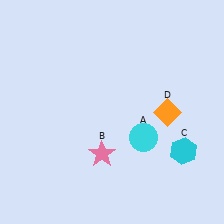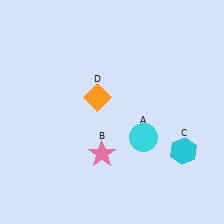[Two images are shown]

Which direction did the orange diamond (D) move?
The orange diamond (D) moved left.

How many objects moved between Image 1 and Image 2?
1 object moved between the two images.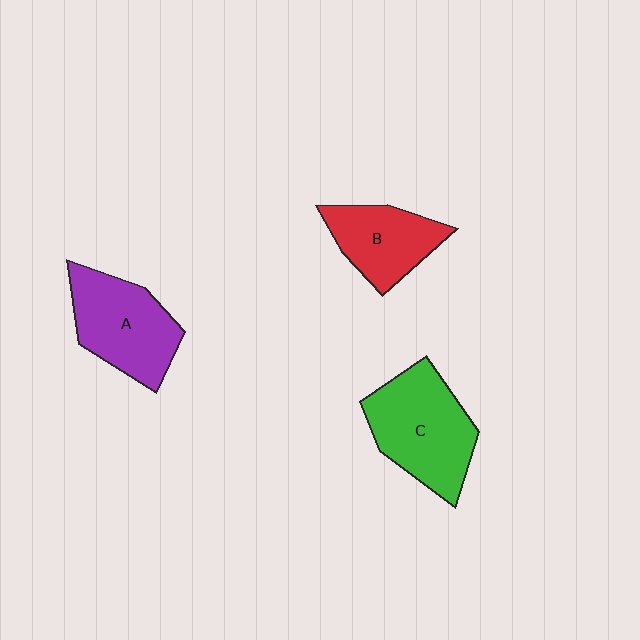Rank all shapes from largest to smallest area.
From largest to smallest: C (green), A (purple), B (red).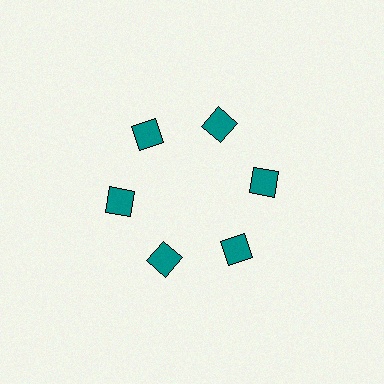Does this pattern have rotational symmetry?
Yes, this pattern has 6-fold rotational symmetry. It looks the same after rotating 60 degrees around the center.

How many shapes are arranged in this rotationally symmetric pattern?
There are 6 shapes, arranged in 6 groups of 1.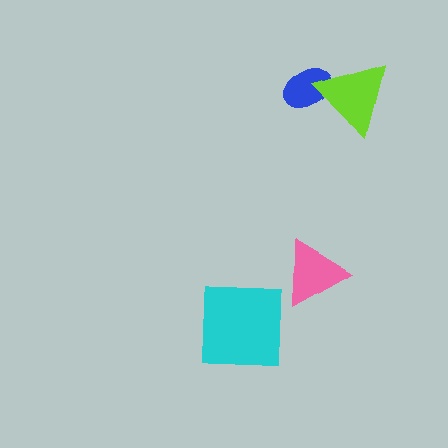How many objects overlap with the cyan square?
0 objects overlap with the cyan square.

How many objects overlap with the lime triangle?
1 object overlaps with the lime triangle.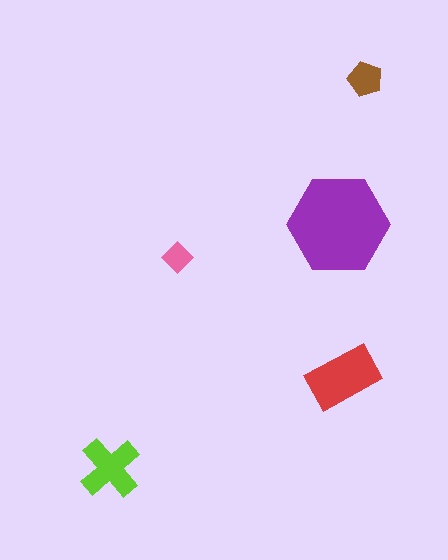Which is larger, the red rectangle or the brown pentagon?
The red rectangle.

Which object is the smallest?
The pink diamond.